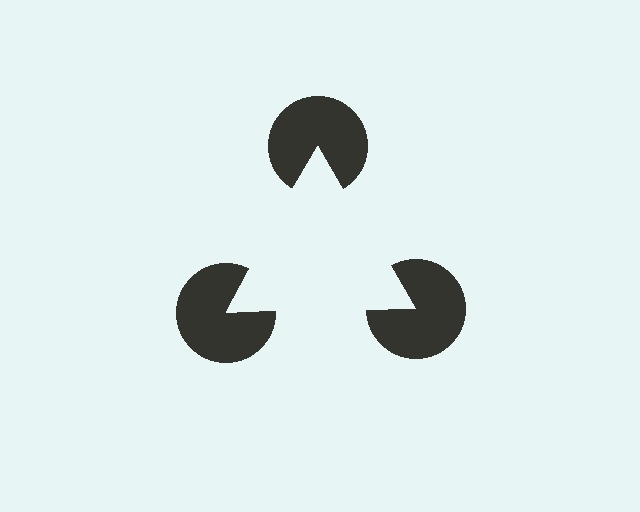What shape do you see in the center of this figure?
An illusory triangle — its edges are inferred from the aligned wedge cuts in the pac-man discs, not physically drawn.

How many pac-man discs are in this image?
There are 3 — one at each vertex of the illusory triangle.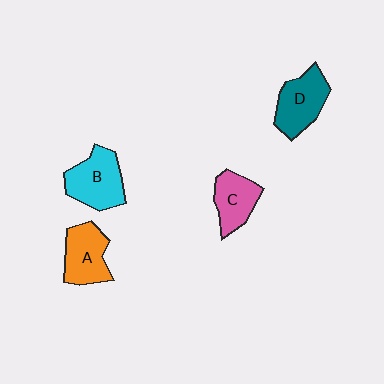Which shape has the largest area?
Shape B (cyan).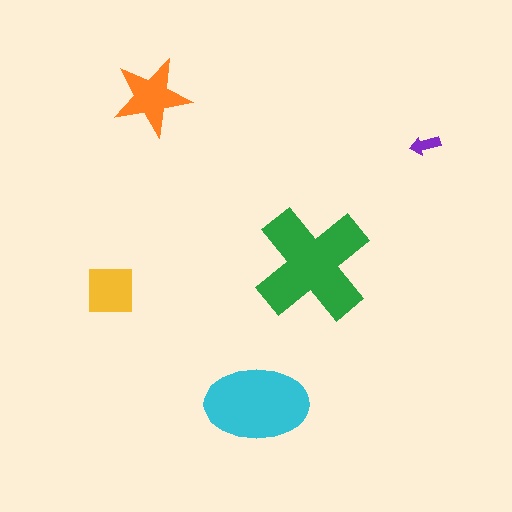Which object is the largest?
The green cross.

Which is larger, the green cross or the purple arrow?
The green cross.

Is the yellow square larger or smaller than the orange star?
Smaller.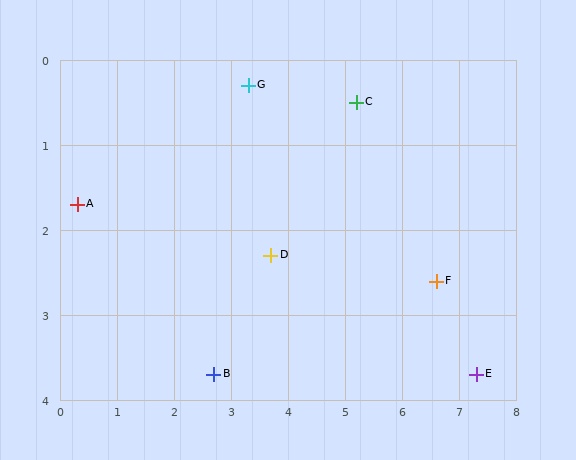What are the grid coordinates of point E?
Point E is at approximately (7.3, 3.7).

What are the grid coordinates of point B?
Point B is at approximately (2.7, 3.7).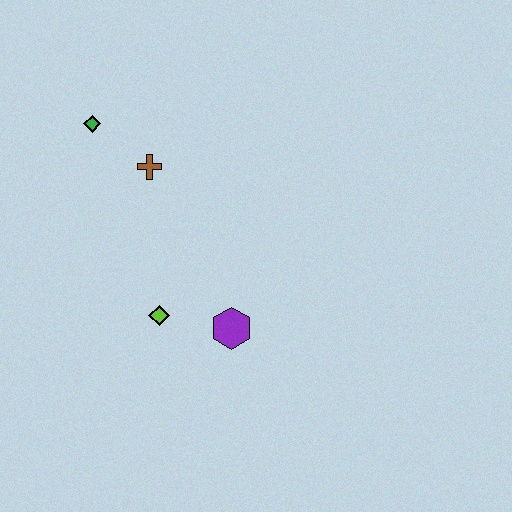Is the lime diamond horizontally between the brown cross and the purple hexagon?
Yes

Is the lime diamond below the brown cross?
Yes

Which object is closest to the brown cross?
The green diamond is closest to the brown cross.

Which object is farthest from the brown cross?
The purple hexagon is farthest from the brown cross.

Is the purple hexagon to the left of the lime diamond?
No